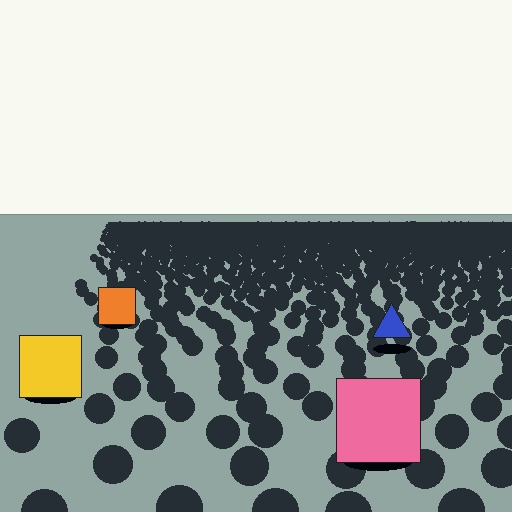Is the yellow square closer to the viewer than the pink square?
No. The pink square is closer — you can tell from the texture gradient: the ground texture is coarser near it.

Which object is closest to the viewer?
The pink square is closest. The texture marks near it are larger and more spread out.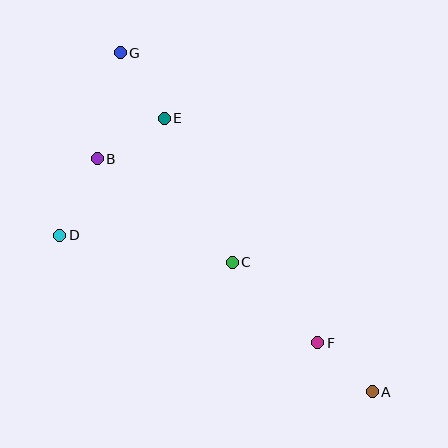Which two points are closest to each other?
Points A and F are closest to each other.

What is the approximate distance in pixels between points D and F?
The distance between D and F is approximately 279 pixels.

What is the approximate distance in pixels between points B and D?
The distance between B and D is approximately 85 pixels.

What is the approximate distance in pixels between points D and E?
The distance between D and E is approximately 157 pixels.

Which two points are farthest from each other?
Points A and G are farthest from each other.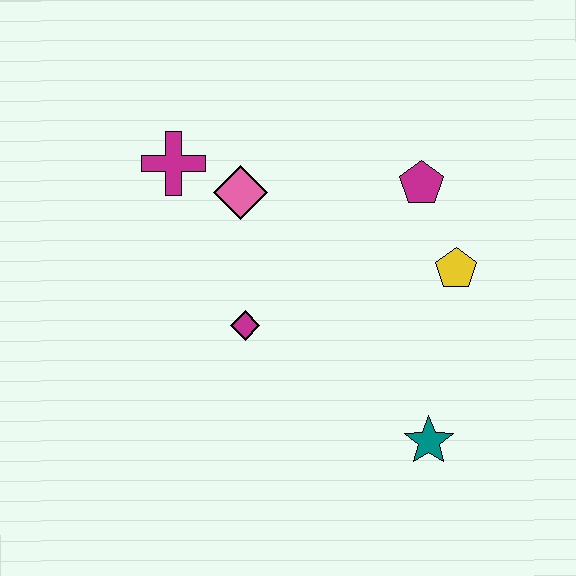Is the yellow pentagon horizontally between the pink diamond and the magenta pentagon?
No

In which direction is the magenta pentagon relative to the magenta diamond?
The magenta pentagon is to the right of the magenta diamond.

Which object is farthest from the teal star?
The magenta cross is farthest from the teal star.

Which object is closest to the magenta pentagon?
The yellow pentagon is closest to the magenta pentagon.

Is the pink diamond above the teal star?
Yes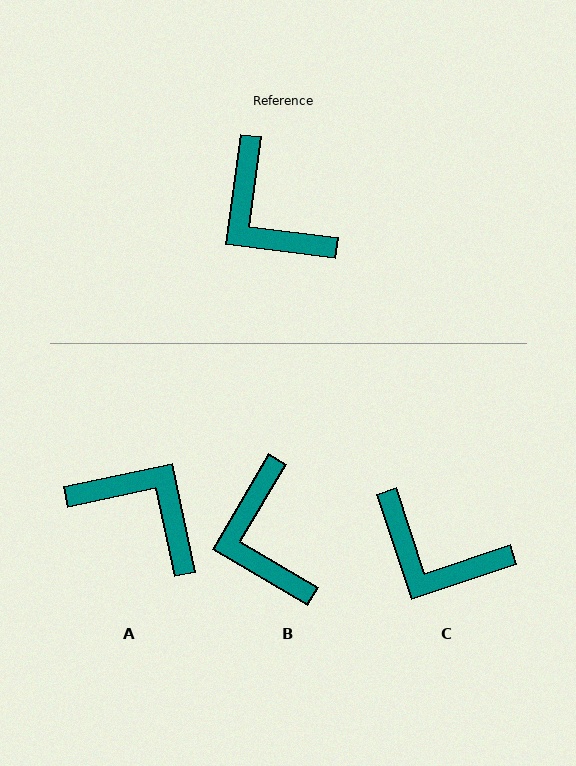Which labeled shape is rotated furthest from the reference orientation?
A, about 161 degrees away.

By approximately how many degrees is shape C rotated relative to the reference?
Approximately 26 degrees counter-clockwise.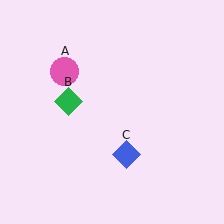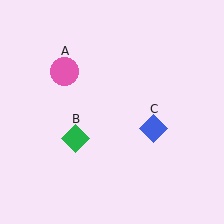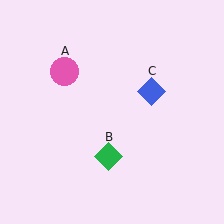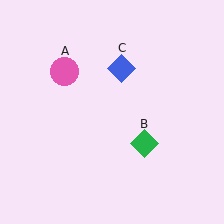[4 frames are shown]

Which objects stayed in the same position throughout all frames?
Pink circle (object A) remained stationary.